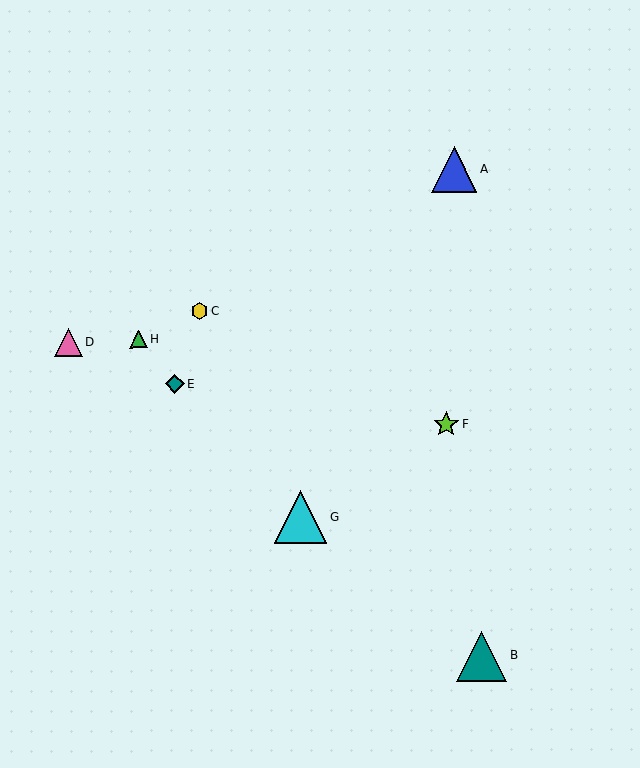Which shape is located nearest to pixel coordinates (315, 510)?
The cyan triangle (labeled G) at (301, 517) is nearest to that location.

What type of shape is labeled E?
Shape E is a teal diamond.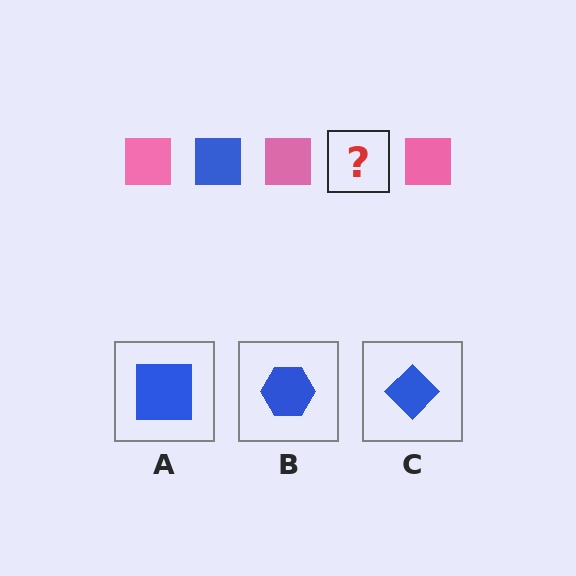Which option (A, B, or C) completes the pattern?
A.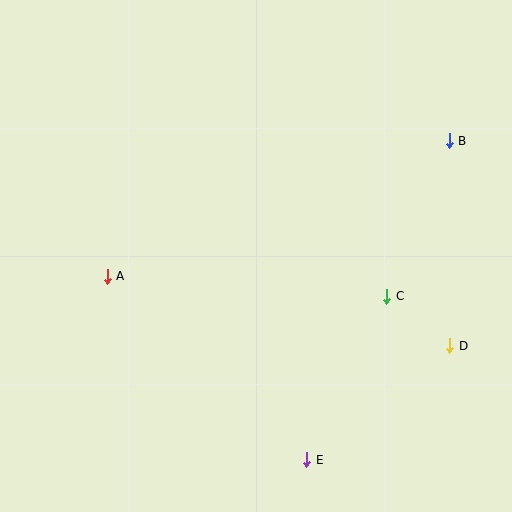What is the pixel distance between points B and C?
The distance between B and C is 168 pixels.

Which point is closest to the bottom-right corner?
Point D is closest to the bottom-right corner.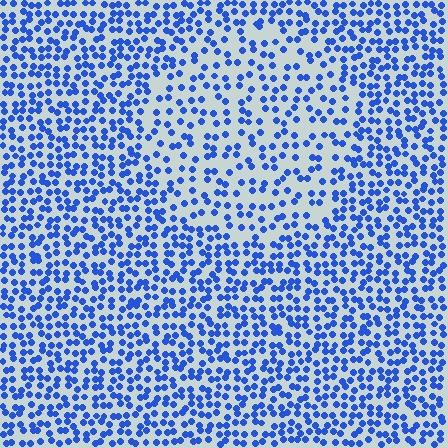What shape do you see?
I see a circle.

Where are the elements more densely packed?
The elements are more densely packed outside the circle boundary.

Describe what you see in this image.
The image contains small blue elements arranged at two different densities. A circle-shaped region is visible where the elements are less densely packed than the surrounding area.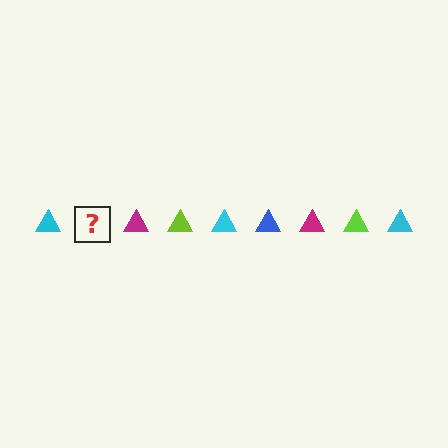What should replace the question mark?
The question mark should be replaced with a blue triangle.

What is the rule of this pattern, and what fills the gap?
The rule is that the pattern cycles through cyan, blue, magenta, lime triangles. The gap should be filled with a blue triangle.